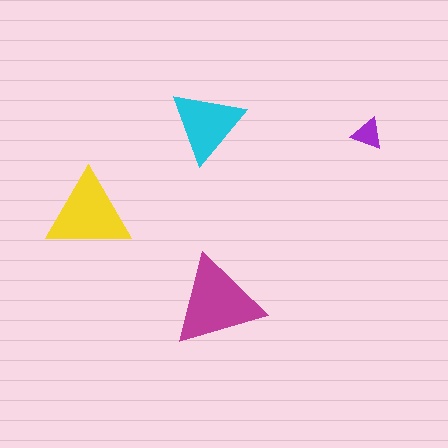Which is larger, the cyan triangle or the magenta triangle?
The magenta one.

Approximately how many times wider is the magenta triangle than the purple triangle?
About 3 times wider.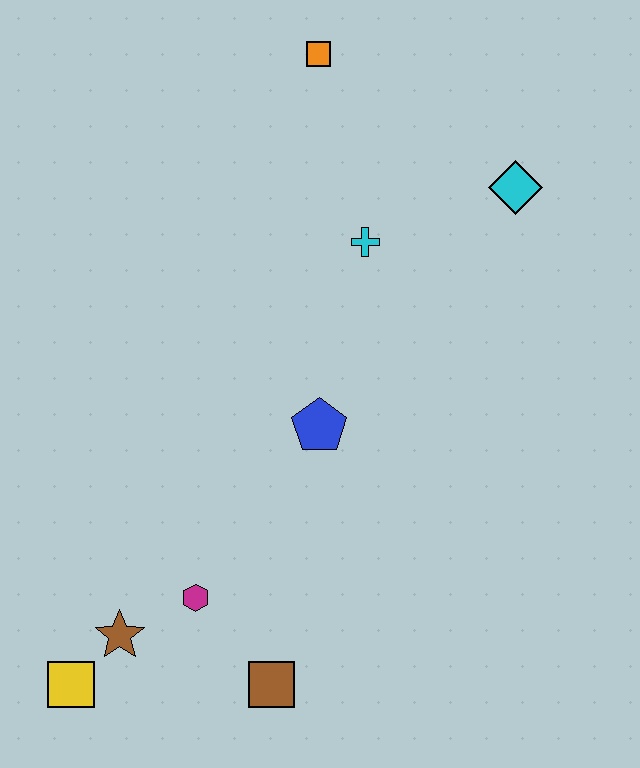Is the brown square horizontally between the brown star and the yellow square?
No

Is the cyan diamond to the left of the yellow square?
No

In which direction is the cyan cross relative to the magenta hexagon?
The cyan cross is above the magenta hexagon.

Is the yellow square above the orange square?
No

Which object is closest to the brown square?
The magenta hexagon is closest to the brown square.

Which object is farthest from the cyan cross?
The yellow square is farthest from the cyan cross.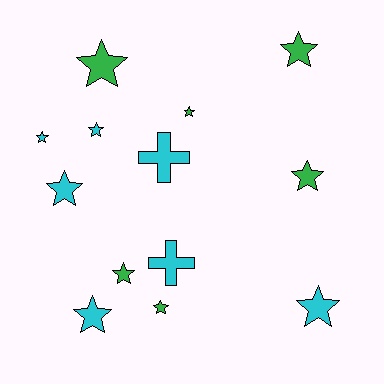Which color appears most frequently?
Cyan, with 7 objects.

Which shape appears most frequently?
Star, with 11 objects.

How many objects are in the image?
There are 13 objects.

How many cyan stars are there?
There are 5 cyan stars.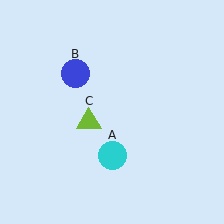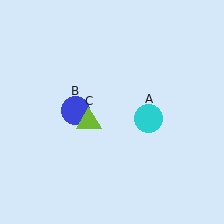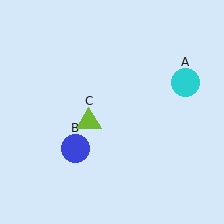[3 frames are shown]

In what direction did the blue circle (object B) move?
The blue circle (object B) moved down.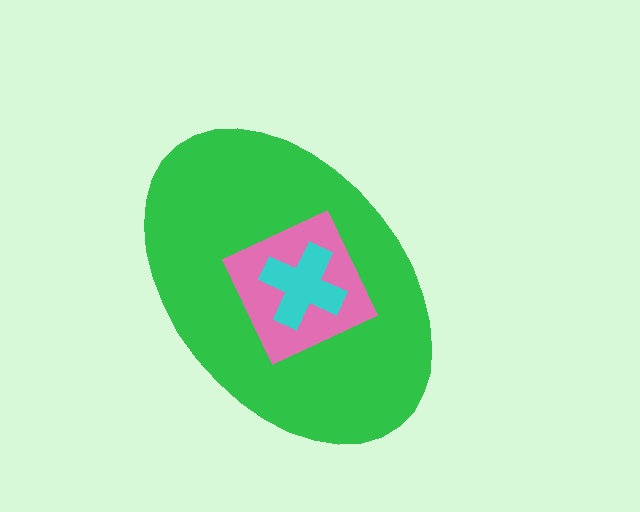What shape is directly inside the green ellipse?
The pink diamond.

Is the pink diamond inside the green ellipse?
Yes.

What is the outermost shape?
The green ellipse.